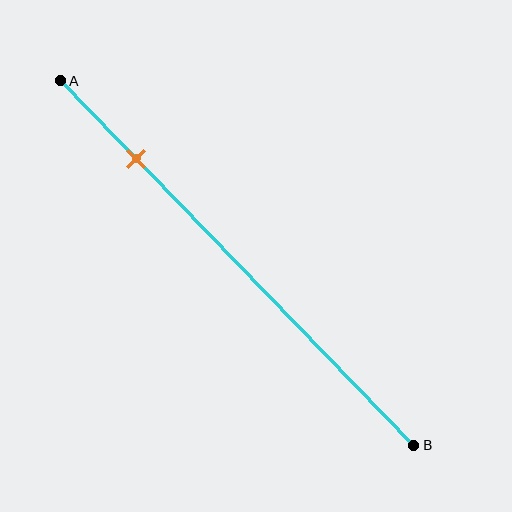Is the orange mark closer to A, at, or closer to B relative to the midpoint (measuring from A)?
The orange mark is closer to point A than the midpoint of segment AB.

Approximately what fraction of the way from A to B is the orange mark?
The orange mark is approximately 20% of the way from A to B.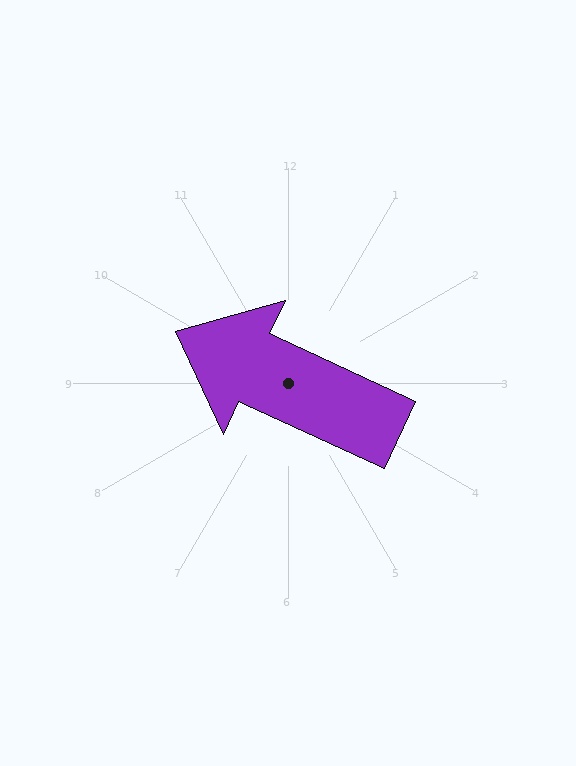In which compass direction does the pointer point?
Northwest.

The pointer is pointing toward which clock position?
Roughly 10 o'clock.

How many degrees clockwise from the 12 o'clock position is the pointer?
Approximately 295 degrees.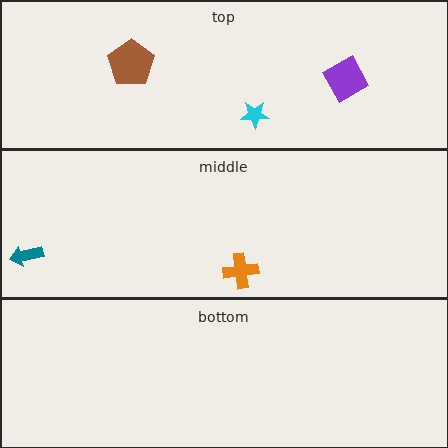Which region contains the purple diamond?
The top region.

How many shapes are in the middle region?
2.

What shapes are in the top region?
The purple diamond, the brown pentagon, the cyan star.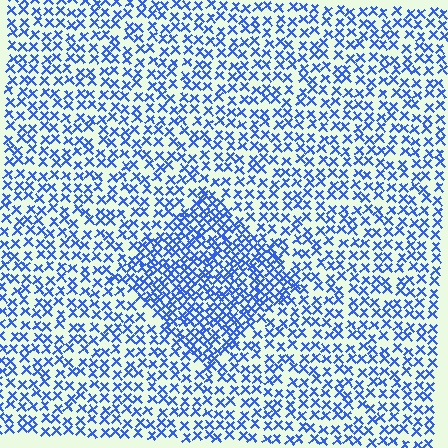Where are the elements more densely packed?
The elements are more densely packed inside the diamond boundary.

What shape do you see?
I see a diamond.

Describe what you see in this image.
The image contains small blue elements arranged at two different densities. A diamond-shaped region is visible where the elements are more densely packed than the surrounding area.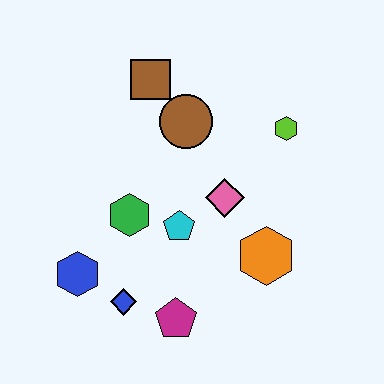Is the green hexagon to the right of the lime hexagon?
No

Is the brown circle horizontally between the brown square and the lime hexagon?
Yes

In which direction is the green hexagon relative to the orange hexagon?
The green hexagon is to the left of the orange hexagon.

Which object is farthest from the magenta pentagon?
The brown square is farthest from the magenta pentagon.